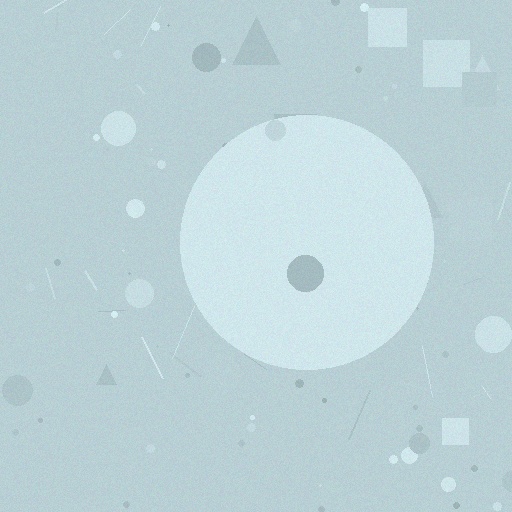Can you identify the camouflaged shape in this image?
The camouflaged shape is a circle.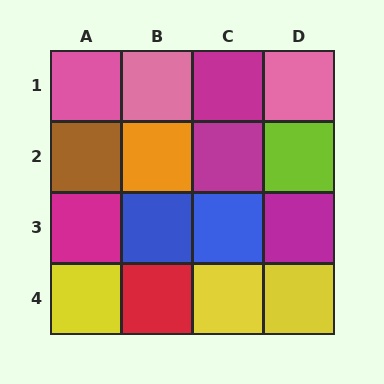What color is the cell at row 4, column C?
Yellow.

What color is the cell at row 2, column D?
Lime.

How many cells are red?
1 cell is red.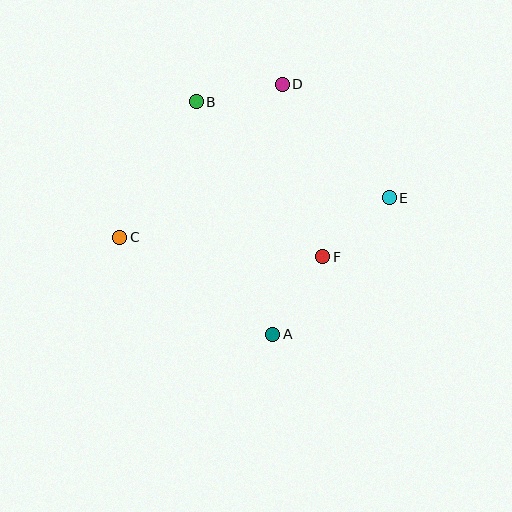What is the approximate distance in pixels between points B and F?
The distance between B and F is approximately 200 pixels.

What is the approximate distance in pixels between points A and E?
The distance between A and E is approximately 179 pixels.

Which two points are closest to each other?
Points B and D are closest to each other.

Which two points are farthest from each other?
Points C and E are farthest from each other.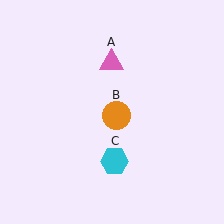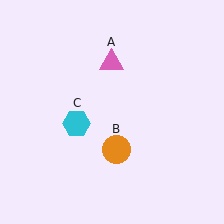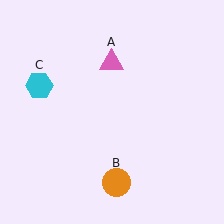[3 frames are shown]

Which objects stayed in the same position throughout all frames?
Pink triangle (object A) remained stationary.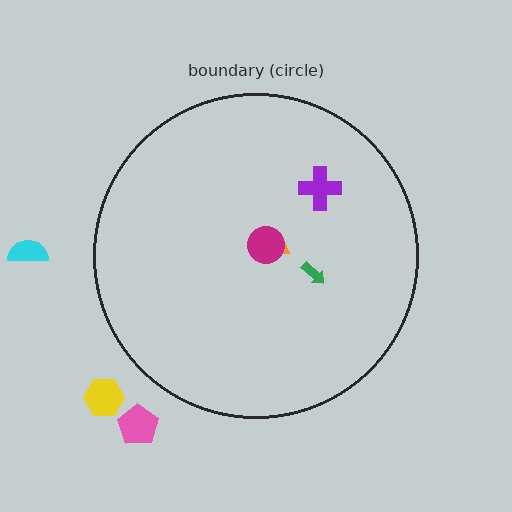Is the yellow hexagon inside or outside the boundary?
Outside.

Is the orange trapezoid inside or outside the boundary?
Inside.